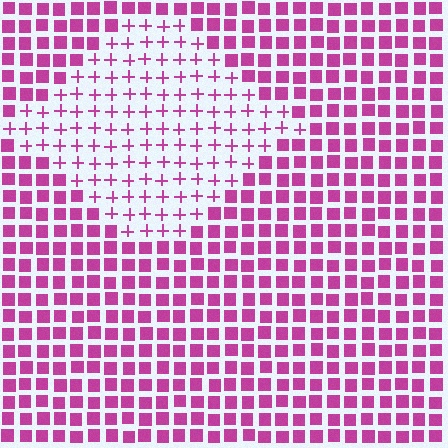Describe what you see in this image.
The image is filled with small magenta elements arranged in a uniform grid. A diamond-shaped region contains plus signs, while the surrounding area contains squares. The boundary is defined purely by the change in element shape.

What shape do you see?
I see a diamond.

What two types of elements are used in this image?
The image uses plus signs inside the diamond region and squares outside it.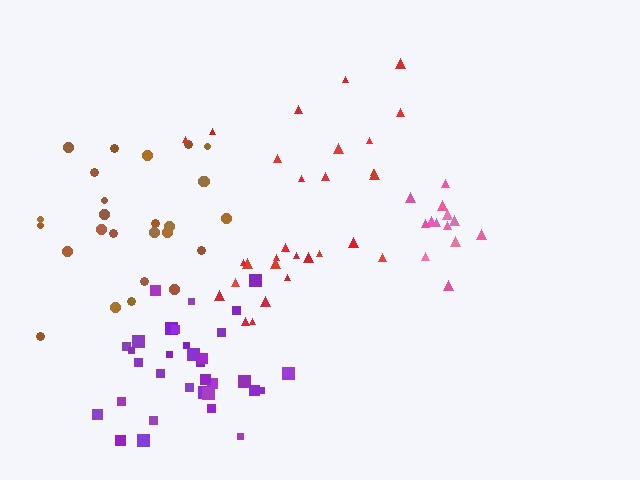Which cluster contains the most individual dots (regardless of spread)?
Purple (33).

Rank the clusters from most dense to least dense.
pink, purple, red, brown.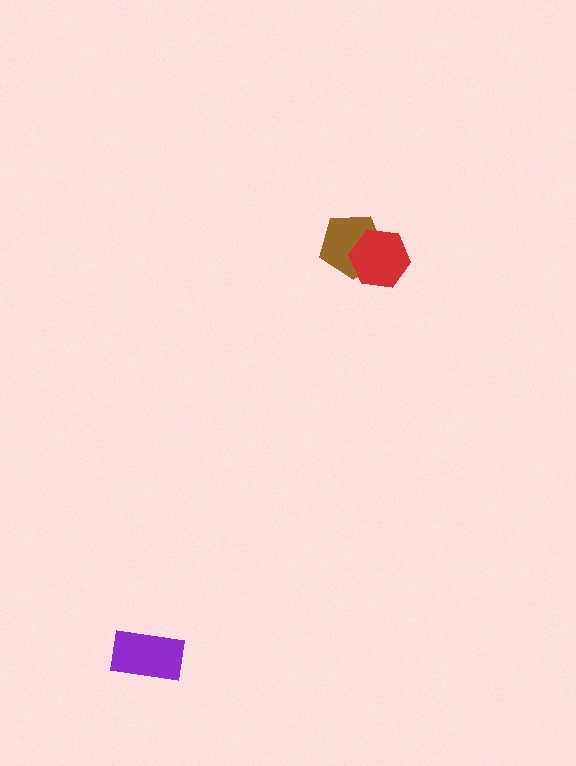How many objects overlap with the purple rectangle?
0 objects overlap with the purple rectangle.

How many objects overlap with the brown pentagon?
1 object overlaps with the brown pentagon.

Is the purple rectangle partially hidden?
No, no other shape covers it.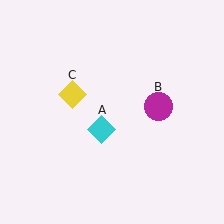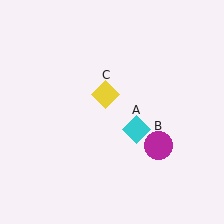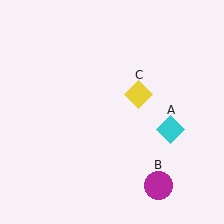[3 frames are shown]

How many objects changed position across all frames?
3 objects changed position: cyan diamond (object A), magenta circle (object B), yellow diamond (object C).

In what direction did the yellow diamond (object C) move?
The yellow diamond (object C) moved right.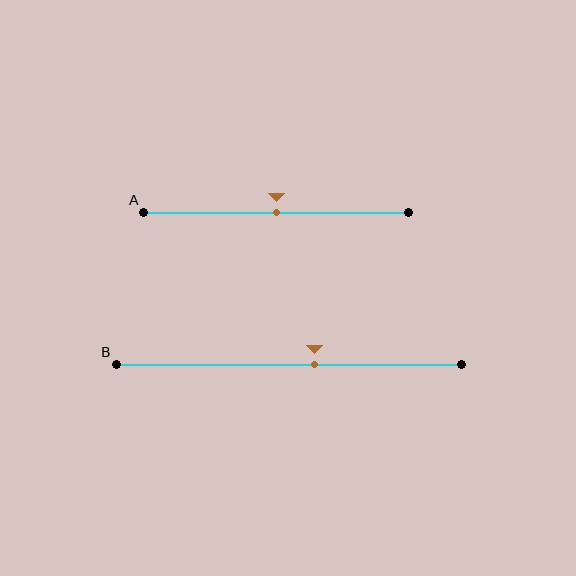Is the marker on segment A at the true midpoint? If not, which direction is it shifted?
Yes, the marker on segment A is at the true midpoint.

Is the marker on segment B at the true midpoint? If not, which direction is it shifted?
No, the marker on segment B is shifted to the right by about 7% of the segment length.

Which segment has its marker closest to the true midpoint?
Segment A has its marker closest to the true midpoint.